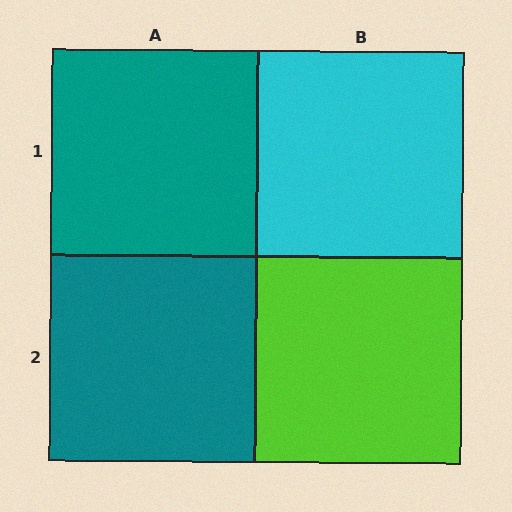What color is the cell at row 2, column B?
Lime.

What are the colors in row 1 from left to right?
Teal, cyan.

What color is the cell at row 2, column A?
Teal.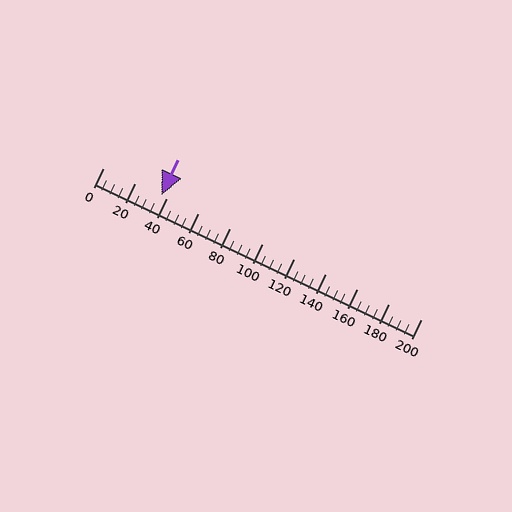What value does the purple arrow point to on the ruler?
The purple arrow points to approximately 37.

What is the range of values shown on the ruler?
The ruler shows values from 0 to 200.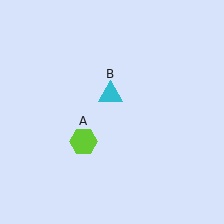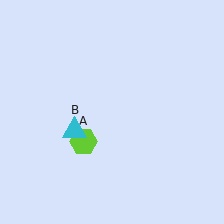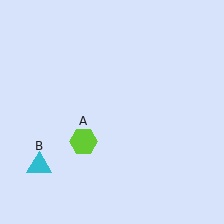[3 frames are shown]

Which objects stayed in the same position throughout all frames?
Lime hexagon (object A) remained stationary.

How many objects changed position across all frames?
1 object changed position: cyan triangle (object B).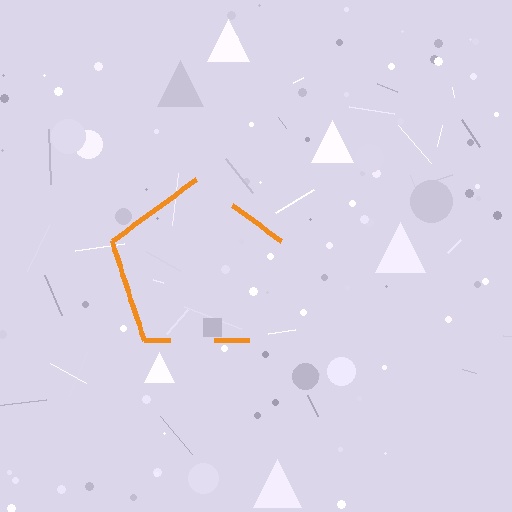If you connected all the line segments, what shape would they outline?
They would outline a pentagon.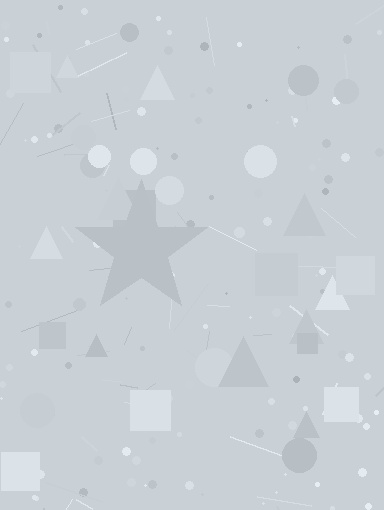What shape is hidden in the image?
A star is hidden in the image.